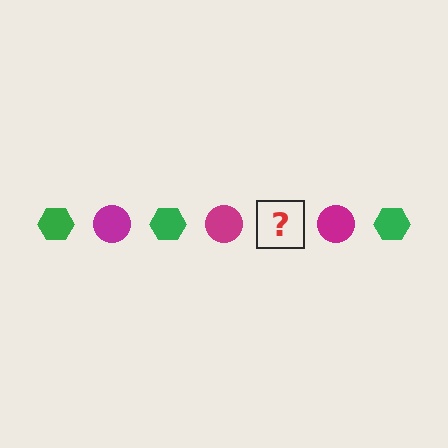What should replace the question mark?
The question mark should be replaced with a green hexagon.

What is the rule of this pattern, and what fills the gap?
The rule is that the pattern alternates between green hexagon and magenta circle. The gap should be filled with a green hexagon.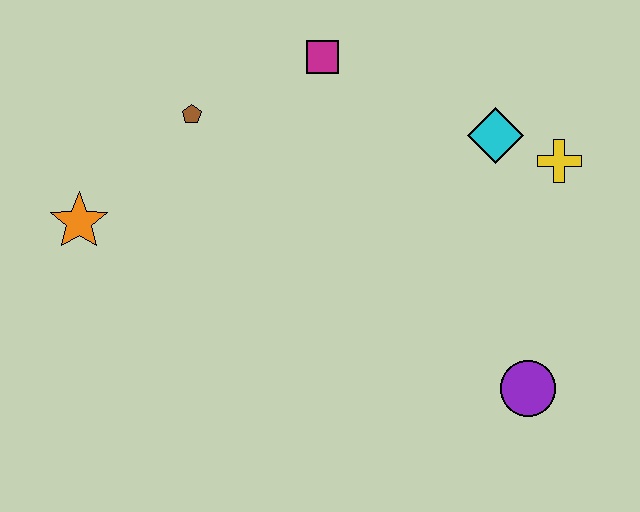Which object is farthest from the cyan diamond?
The orange star is farthest from the cyan diamond.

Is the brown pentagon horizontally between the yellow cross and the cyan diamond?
No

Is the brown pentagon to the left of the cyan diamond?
Yes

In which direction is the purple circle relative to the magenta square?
The purple circle is below the magenta square.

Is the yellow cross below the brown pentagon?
Yes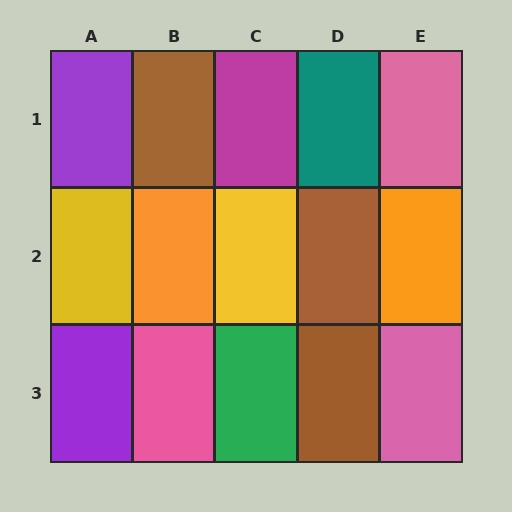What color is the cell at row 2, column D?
Brown.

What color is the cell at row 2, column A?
Yellow.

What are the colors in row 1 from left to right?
Purple, brown, magenta, teal, pink.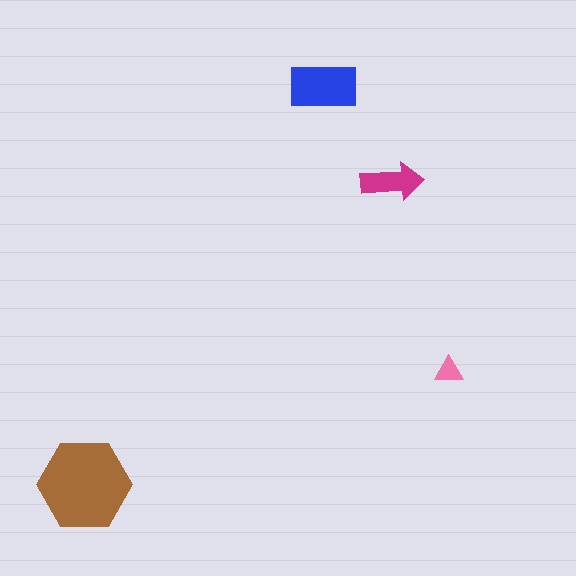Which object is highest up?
The blue rectangle is topmost.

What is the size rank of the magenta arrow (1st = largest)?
3rd.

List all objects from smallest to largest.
The pink triangle, the magenta arrow, the blue rectangle, the brown hexagon.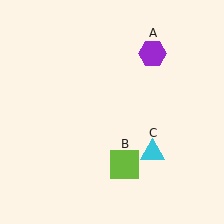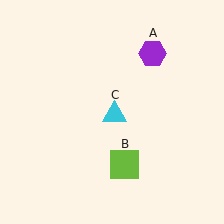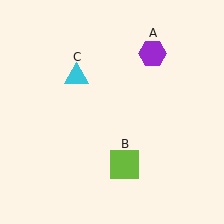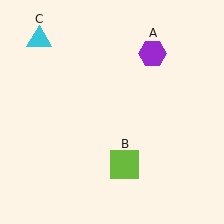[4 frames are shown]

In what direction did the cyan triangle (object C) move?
The cyan triangle (object C) moved up and to the left.